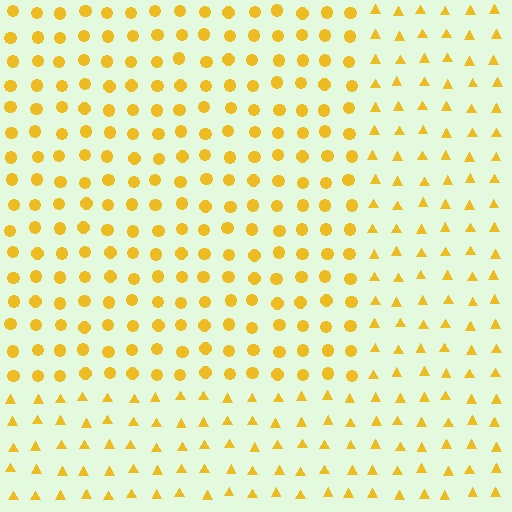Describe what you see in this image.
The image is filled with small yellow elements arranged in a uniform grid. A rectangle-shaped region contains circles, while the surrounding area contains triangles. The boundary is defined purely by the change in element shape.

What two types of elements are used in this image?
The image uses circles inside the rectangle region and triangles outside it.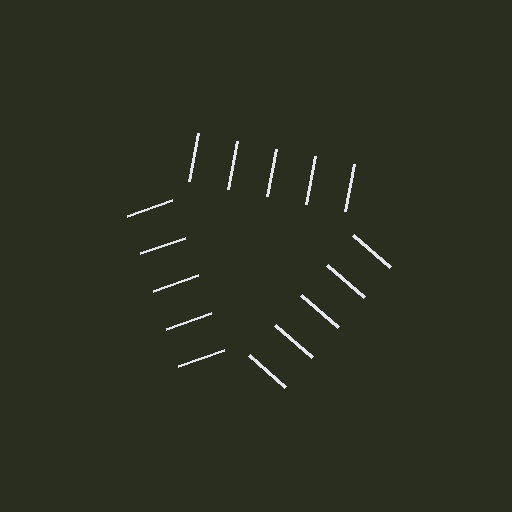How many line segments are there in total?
15 — 5 along each of the 3 edges.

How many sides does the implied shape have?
3 sides — the line-ends trace a triangle.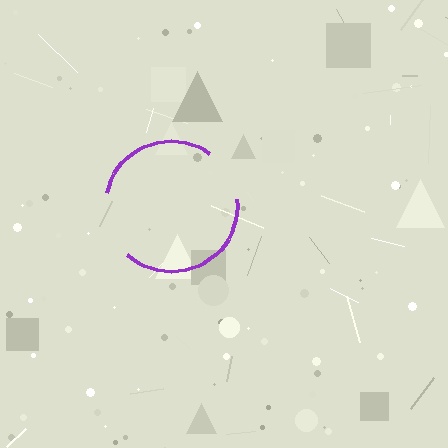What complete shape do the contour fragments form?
The contour fragments form a circle.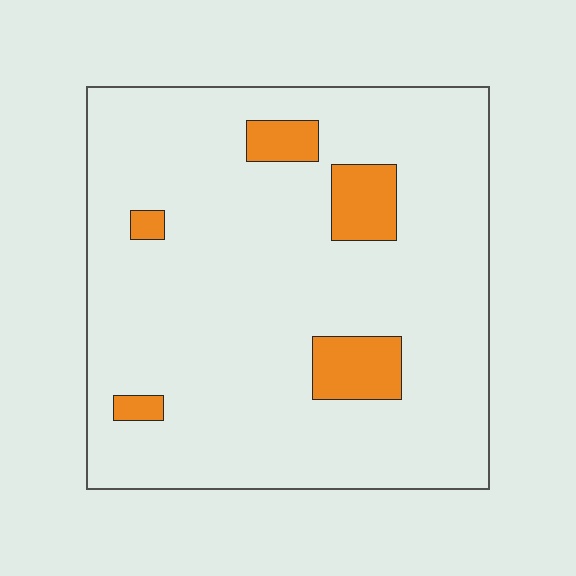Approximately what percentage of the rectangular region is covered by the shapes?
Approximately 10%.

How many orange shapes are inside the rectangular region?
5.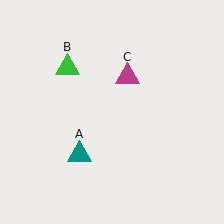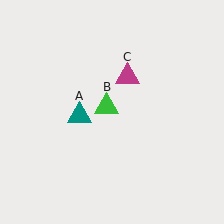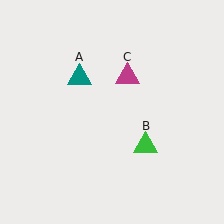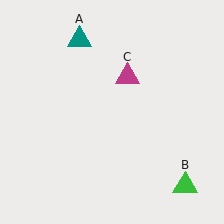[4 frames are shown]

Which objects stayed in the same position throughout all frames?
Magenta triangle (object C) remained stationary.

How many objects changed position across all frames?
2 objects changed position: teal triangle (object A), green triangle (object B).